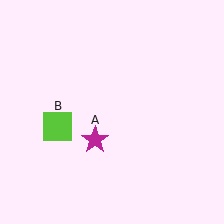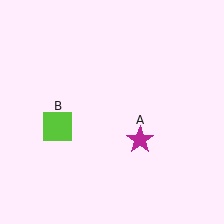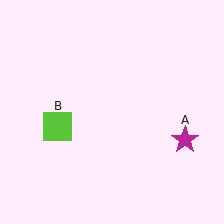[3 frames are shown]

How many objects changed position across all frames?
1 object changed position: magenta star (object A).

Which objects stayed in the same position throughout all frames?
Lime square (object B) remained stationary.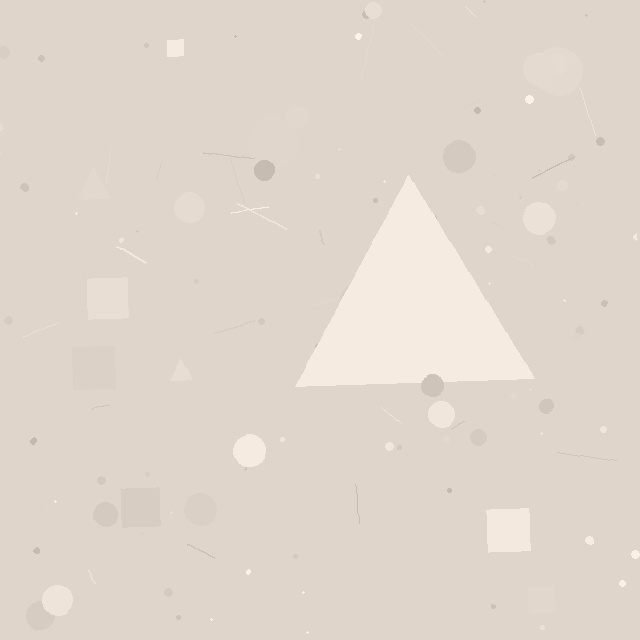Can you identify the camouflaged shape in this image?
The camouflaged shape is a triangle.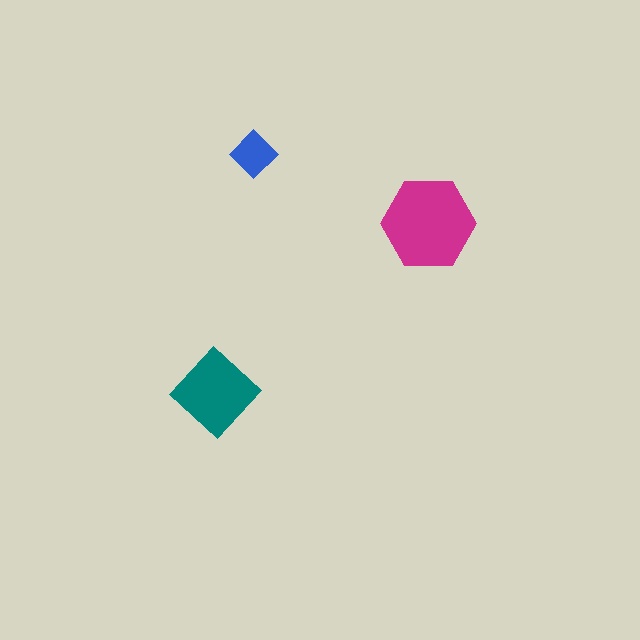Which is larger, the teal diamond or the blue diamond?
The teal diamond.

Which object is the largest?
The magenta hexagon.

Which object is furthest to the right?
The magenta hexagon is rightmost.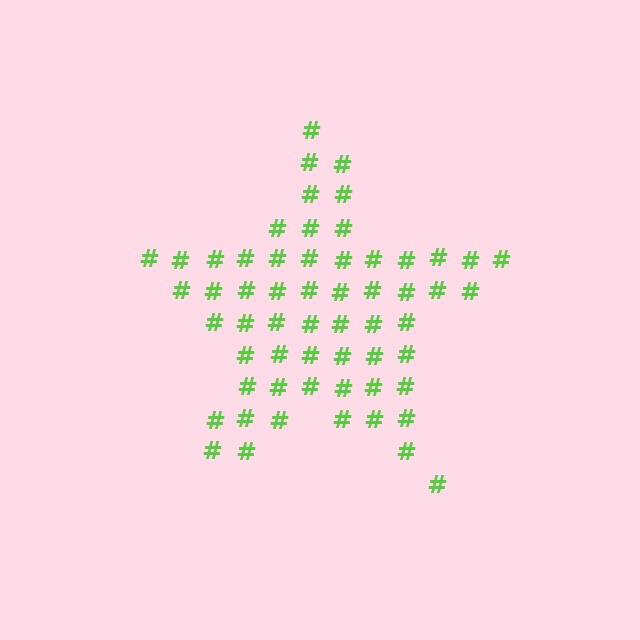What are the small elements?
The small elements are hash symbols.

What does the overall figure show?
The overall figure shows a star.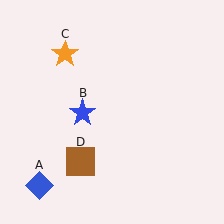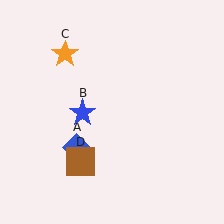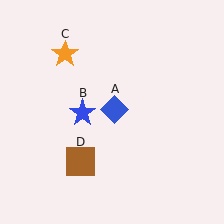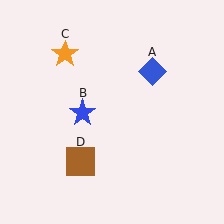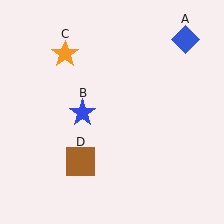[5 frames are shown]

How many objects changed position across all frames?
1 object changed position: blue diamond (object A).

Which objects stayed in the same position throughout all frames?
Blue star (object B) and orange star (object C) and brown square (object D) remained stationary.